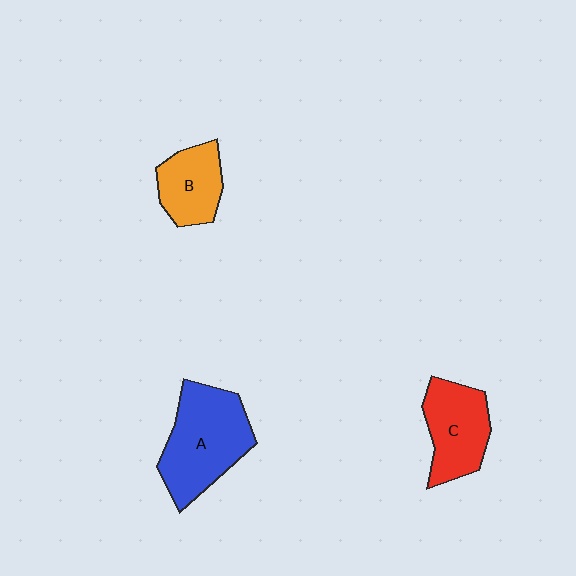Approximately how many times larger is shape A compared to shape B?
Approximately 1.7 times.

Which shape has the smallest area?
Shape B (orange).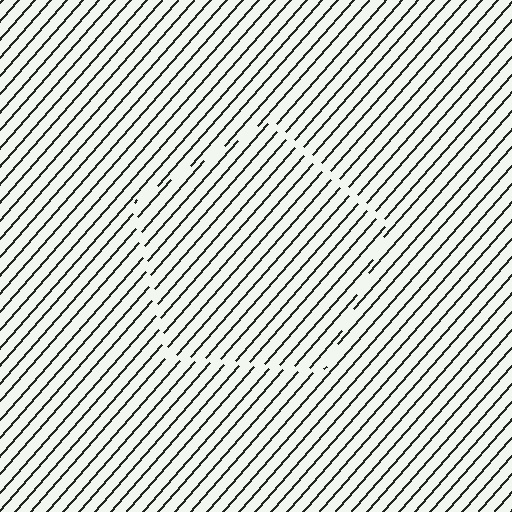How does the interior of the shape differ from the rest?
The interior of the shape contains the same grating, shifted by half a period — the contour is defined by the phase discontinuity where line-ends from the inner and outer gratings abut.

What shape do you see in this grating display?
An illusory pentagon. The interior of the shape contains the same grating, shifted by half a period — the contour is defined by the phase discontinuity where line-ends from the inner and outer gratings abut.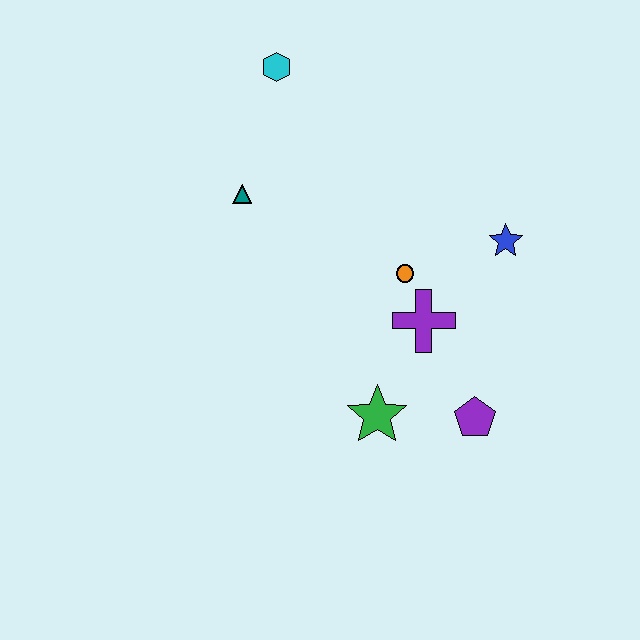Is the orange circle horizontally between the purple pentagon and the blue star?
No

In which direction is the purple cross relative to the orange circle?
The purple cross is below the orange circle.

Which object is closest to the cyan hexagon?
The teal triangle is closest to the cyan hexagon.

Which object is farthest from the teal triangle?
The purple pentagon is farthest from the teal triangle.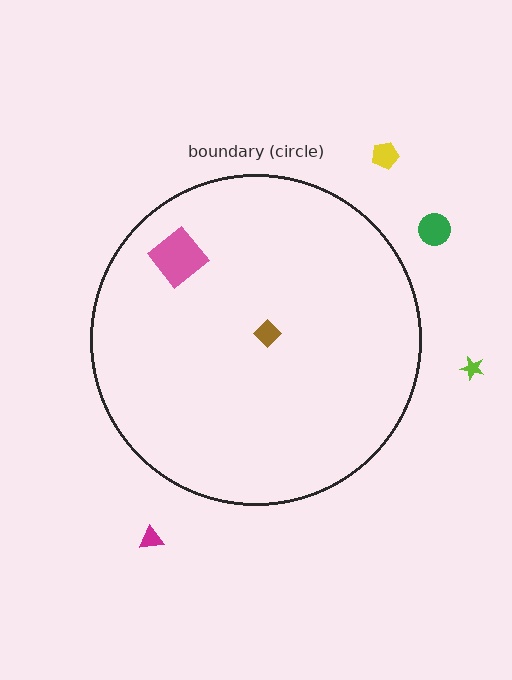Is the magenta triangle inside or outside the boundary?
Outside.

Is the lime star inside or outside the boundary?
Outside.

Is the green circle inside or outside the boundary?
Outside.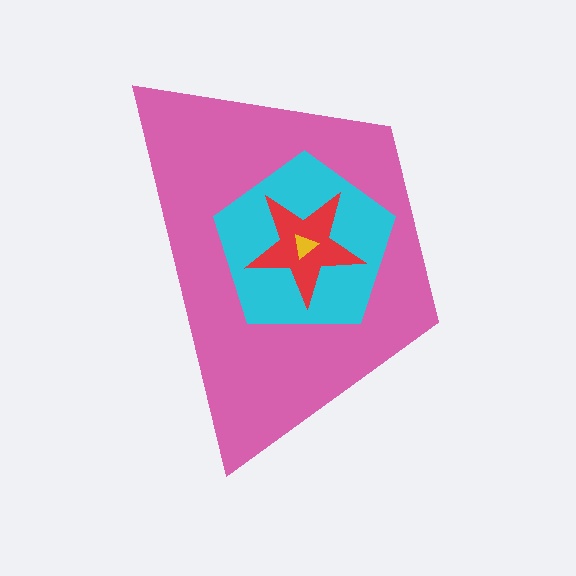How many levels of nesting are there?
4.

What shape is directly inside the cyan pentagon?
The red star.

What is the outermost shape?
The pink trapezoid.